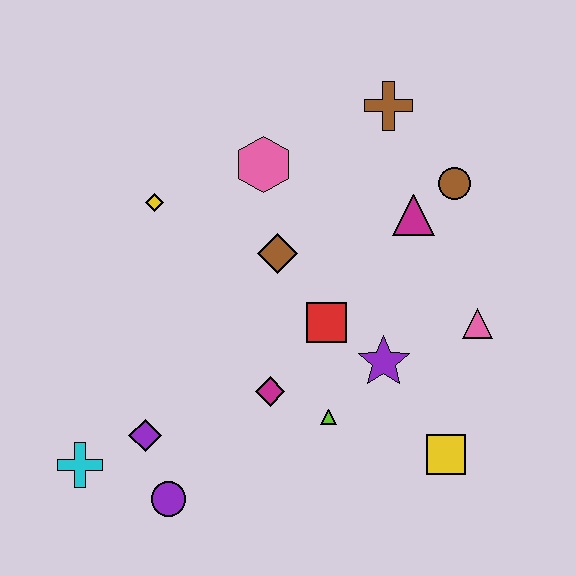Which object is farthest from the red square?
The cyan cross is farthest from the red square.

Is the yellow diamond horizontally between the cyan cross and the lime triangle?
Yes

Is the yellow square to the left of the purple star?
No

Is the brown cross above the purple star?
Yes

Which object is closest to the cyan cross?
The purple diamond is closest to the cyan cross.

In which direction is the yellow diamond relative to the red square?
The yellow diamond is to the left of the red square.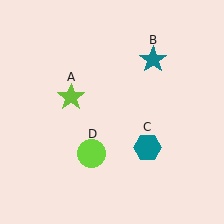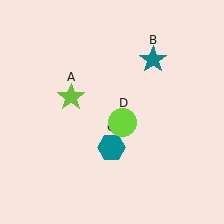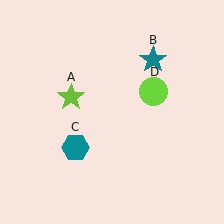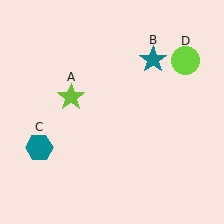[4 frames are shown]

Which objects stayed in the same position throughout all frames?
Lime star (object A) and teal star (object B) remained stationary.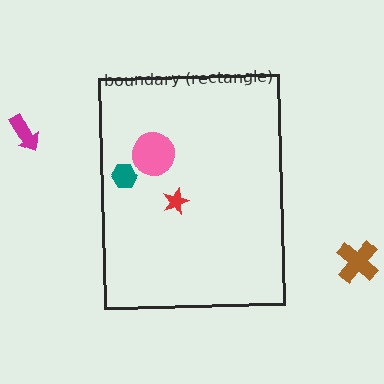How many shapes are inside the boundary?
3 inside, 2 outside.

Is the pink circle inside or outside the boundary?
Inside.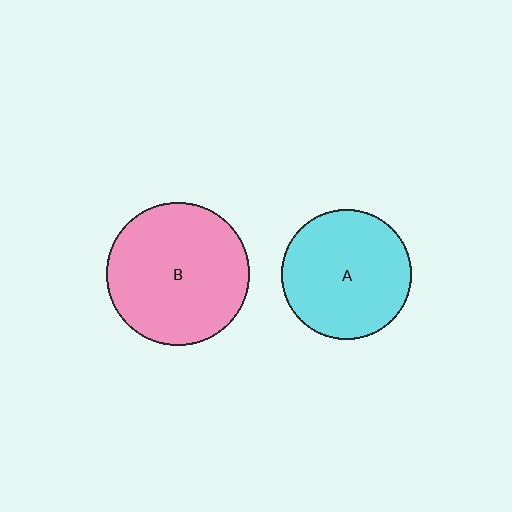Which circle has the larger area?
Circle B (pink).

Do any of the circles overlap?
No, none of the circles overlap.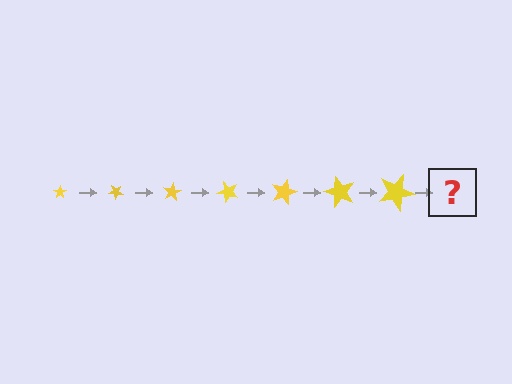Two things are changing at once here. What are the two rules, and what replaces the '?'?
The two rules are that the star grows larger each step and it rotates 40 degrees each step. The '?' should be a star, larger than the previous one and rotated 280 degrees from the start.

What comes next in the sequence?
The next element should be a star, larger than the previous one and rotated 280 degrees from the start.